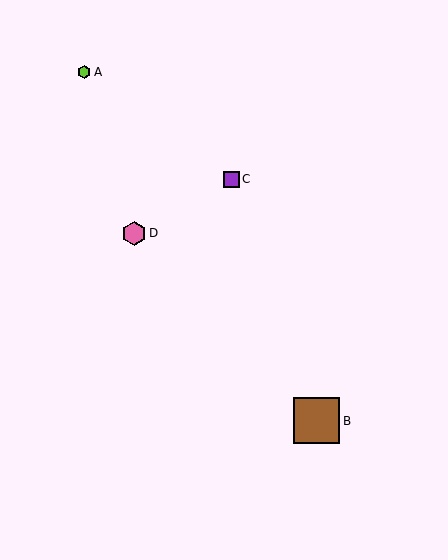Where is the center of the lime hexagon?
The center of the lime hexagon is at (84, 72).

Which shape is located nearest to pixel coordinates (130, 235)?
The pink hexagon (labeled D) at (134, 233) is nearest to that location.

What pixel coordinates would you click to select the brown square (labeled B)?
Click at (317, 421) to select the brown square B.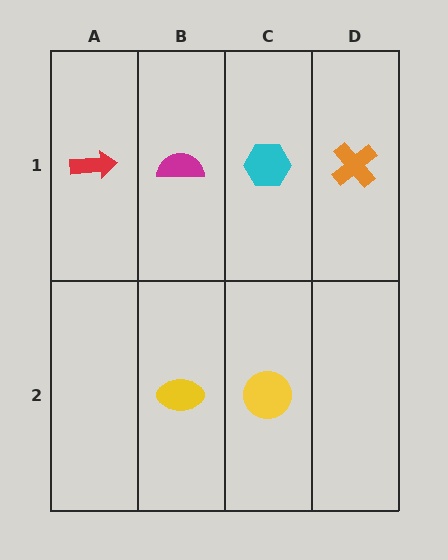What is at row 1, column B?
A magenta semicircle.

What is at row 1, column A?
A red arrow.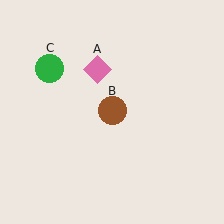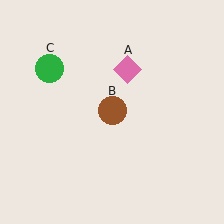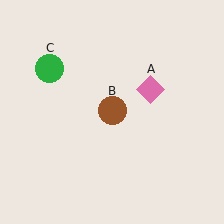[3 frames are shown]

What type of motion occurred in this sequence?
The pink diamond (object A) rotated clockwise around the center of the scene.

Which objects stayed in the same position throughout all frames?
Brown circle (object B) and green circle (object C) remained stationary.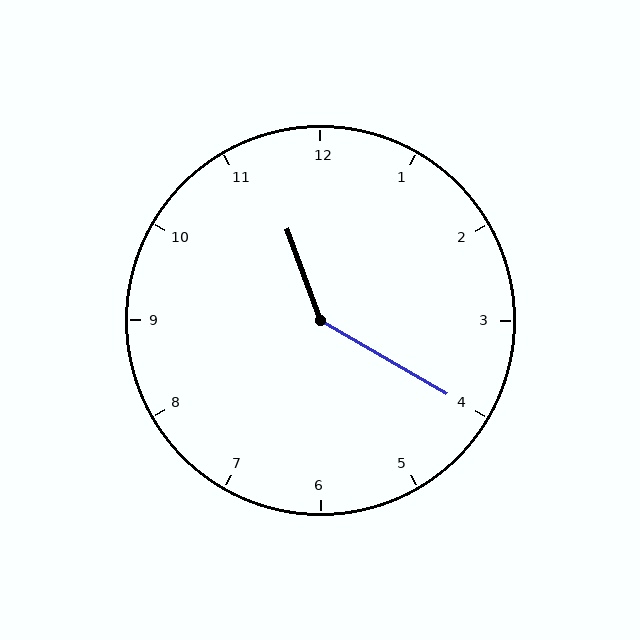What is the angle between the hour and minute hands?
Approximately 140 degrees.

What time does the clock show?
11:20.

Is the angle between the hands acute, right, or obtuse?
It is obtuse.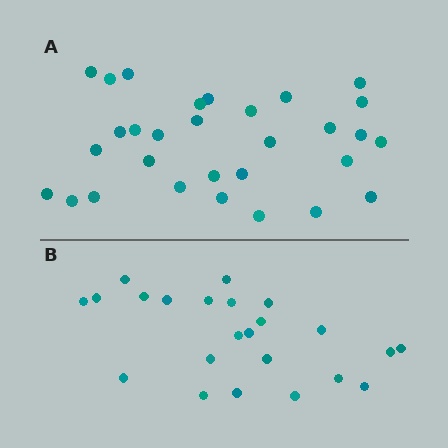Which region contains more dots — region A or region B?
Region A (the top region) has more dots.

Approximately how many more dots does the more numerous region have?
Region A has roughly 8 or so more dots than region B.